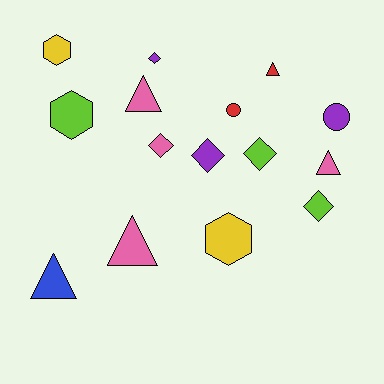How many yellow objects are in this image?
There are 2 yellow objects.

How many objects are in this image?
There are 15 objects.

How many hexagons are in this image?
There are 3 hexagons.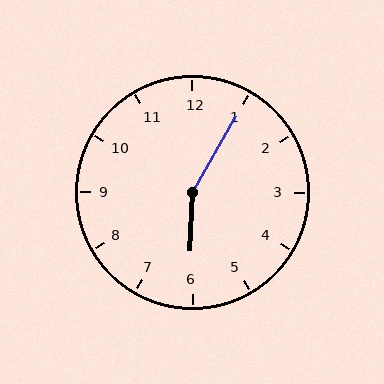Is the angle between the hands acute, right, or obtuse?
It is obtuse.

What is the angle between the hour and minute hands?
Approximately 152 degrees.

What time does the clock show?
6:05.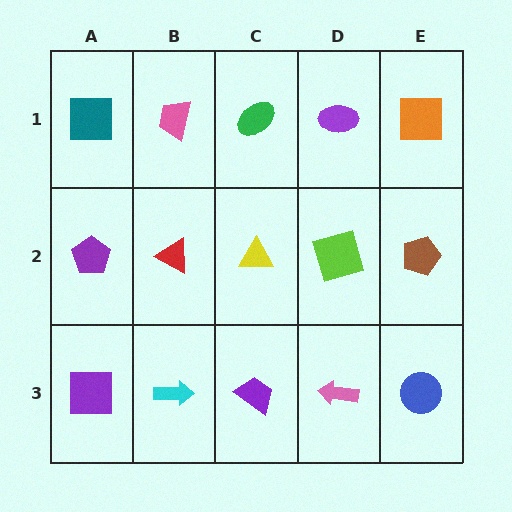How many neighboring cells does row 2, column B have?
4.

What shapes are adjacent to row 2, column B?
A pink trapezoid (row 1, column B), a cyan arrow (row 3, column B), a purple pentagon (row 2, column A), a yellow triangle (row 2, column C).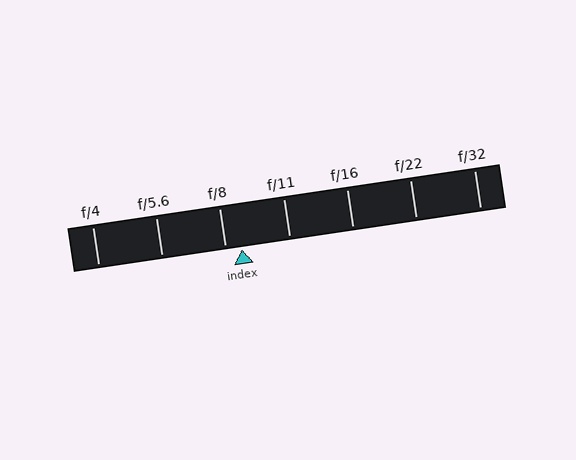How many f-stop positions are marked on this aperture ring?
There are 7 f-stop positions marked.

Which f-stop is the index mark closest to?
The index mark is closest to f/8.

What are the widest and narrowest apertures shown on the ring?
The widest aperture shown is f/4 and the narrowest is f/32.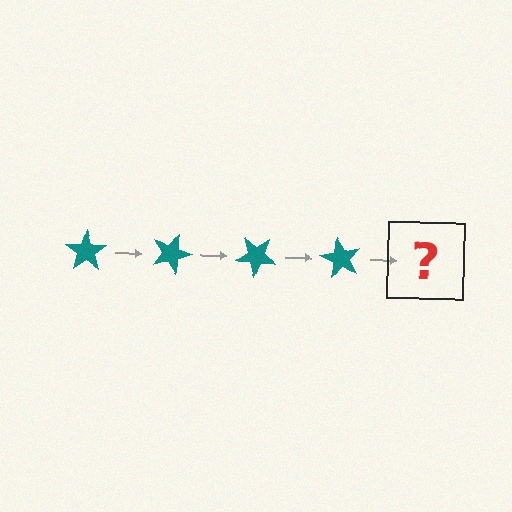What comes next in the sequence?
The next element should be a teal star rotated 80 degrees.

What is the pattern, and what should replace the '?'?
The pattern is that the star rotates 20 degrees each step. The '?' should be a teal star rotated 80 degrees.